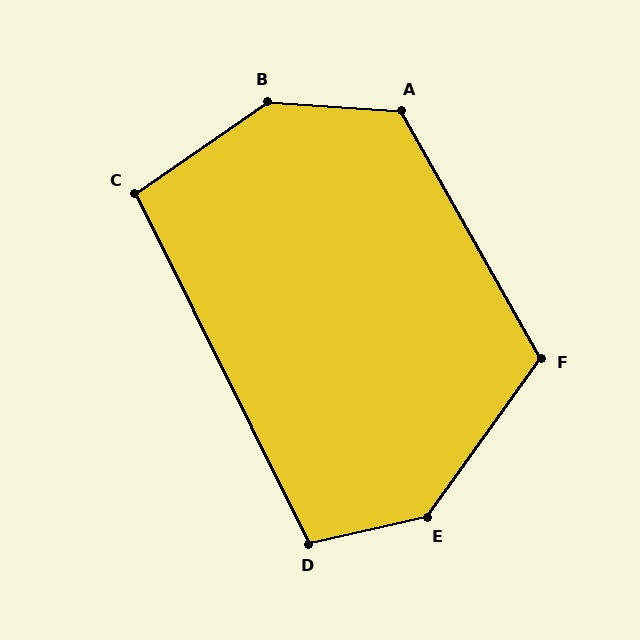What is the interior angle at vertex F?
Approximately 115 degrees (obtuse).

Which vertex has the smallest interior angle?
C, at approximately 98 degrees.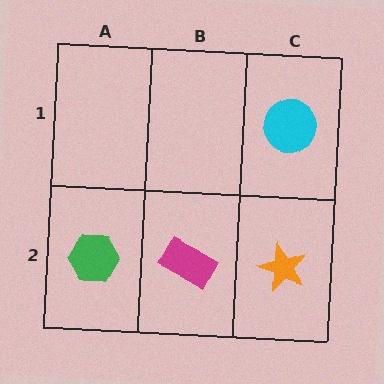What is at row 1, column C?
A cyan circle.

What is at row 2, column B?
A magenta rectangle.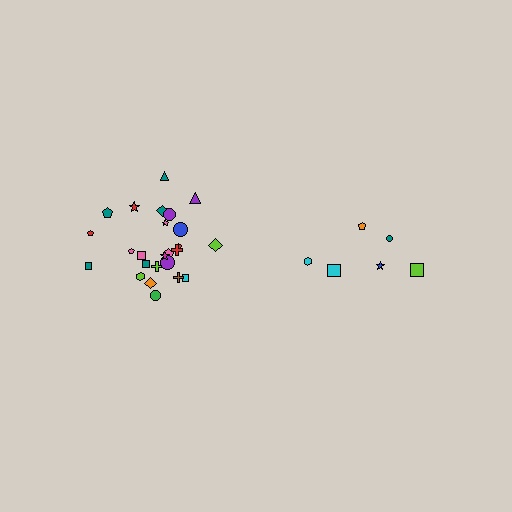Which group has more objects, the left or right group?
The left group.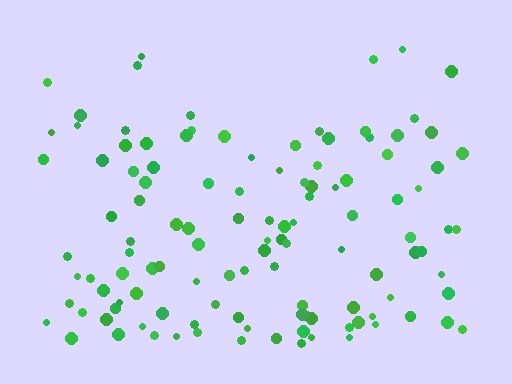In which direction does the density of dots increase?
From top to bottom, with the bottom side densest.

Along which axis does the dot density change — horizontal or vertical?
Vertical.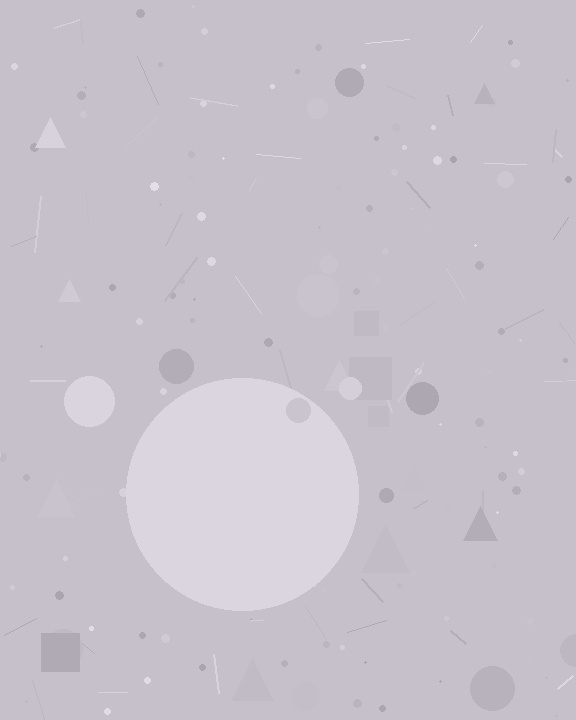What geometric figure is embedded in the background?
A circle is embedded in the background.